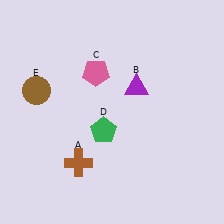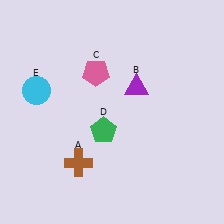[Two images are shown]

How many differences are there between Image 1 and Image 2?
There is 1 difference between the two images.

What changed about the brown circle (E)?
In Image 1, E is brown. In Image 2, it changed to cyan.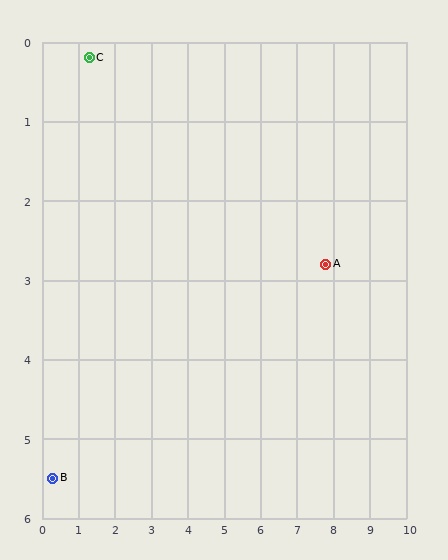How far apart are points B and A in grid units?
Points B and A are about 8.0 grid units apart.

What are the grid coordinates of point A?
Point A is at approximately (7.8, 2.8).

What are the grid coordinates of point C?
Point C is at approximately (1.3, 0.2).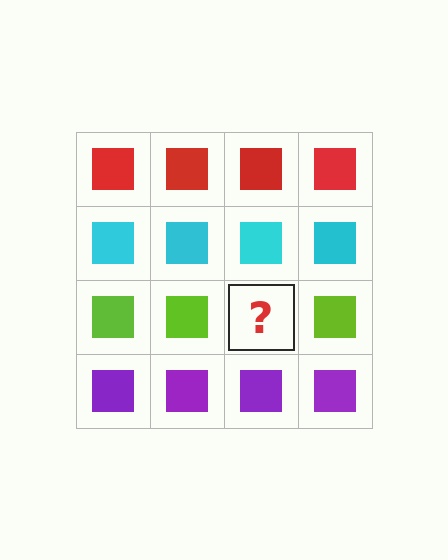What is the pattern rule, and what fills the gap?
The rule is that each row has a consistent color. The gap should be filled with a lime square.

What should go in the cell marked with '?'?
The missing cell should contain a lime square.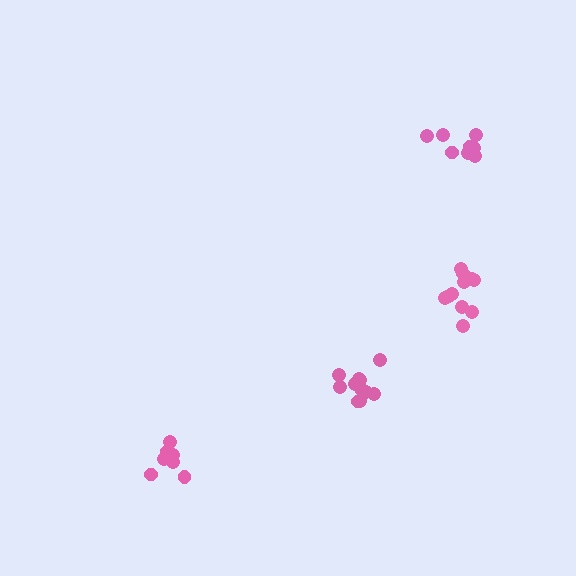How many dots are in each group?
Group 1: 7 dots, Group 2: 11 dots, Group 3: 11 dots, Group 4: 8 dots (37 total).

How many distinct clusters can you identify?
There are 4 distinct clusters.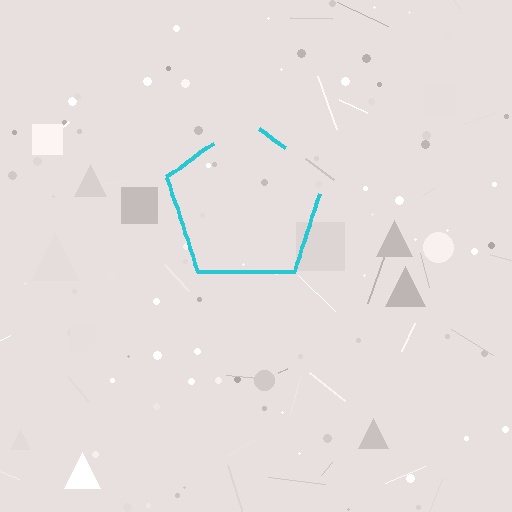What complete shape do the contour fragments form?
The contour fragments form a pentagon.